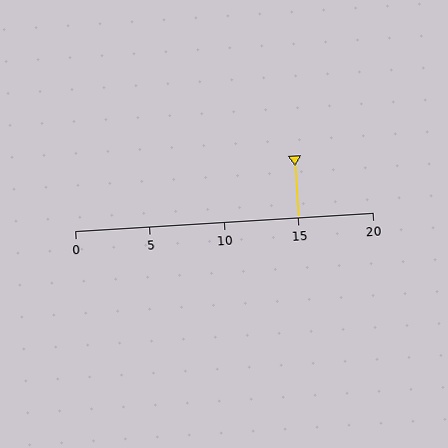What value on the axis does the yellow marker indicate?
The marker indicates approximately 15.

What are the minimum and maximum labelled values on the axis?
The axis runs from 0 to 20.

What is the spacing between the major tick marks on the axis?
The major ticks are spaced 5 apart.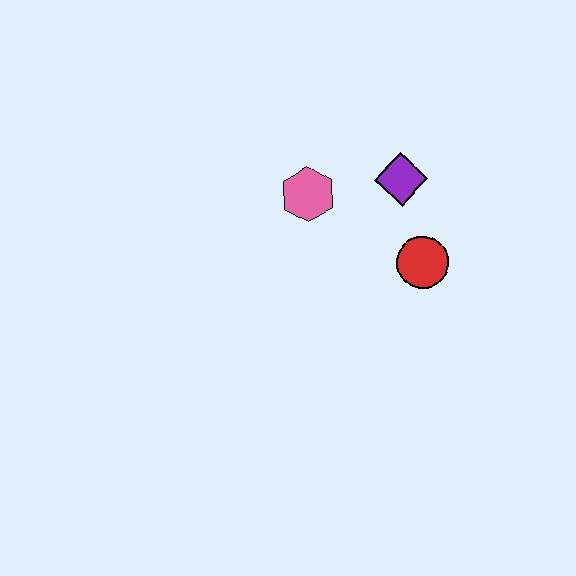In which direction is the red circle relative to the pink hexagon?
The red circle is to the right of the pink hexagon.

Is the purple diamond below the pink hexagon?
No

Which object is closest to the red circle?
The purple diamond is closest to the red circle.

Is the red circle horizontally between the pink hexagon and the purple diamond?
No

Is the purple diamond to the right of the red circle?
No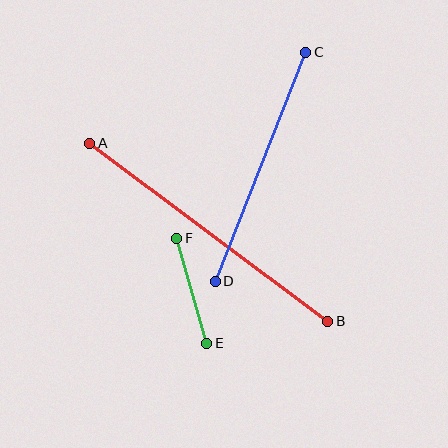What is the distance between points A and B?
The distance is approximately 297 pixels.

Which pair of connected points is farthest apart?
Points A and B are farthest apart.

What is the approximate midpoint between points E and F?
The midpoint is at approximately (192, 291) pixels.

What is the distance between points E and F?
The distance is approximately 109 pixels.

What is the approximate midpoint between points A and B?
The midpoint is at approximately (209, 232) pixels.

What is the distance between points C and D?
The distance is approximately 246 pixels.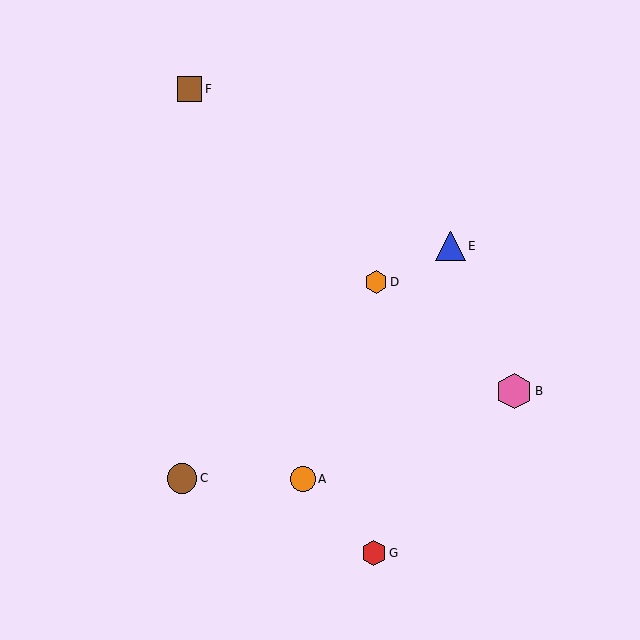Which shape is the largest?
The pink hexagon (labeled B) is the largest.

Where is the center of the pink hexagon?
The center of the pink hexagon is at (514, 391).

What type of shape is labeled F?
Shape F is a brown square.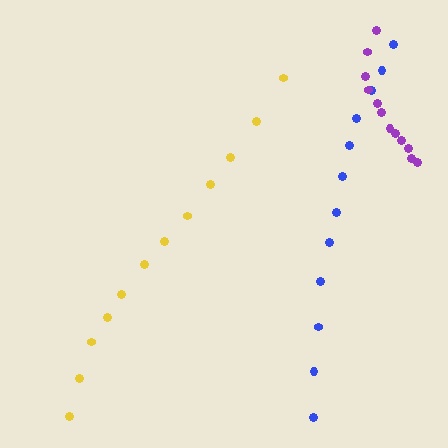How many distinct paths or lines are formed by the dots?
There are 3 distinct paths.